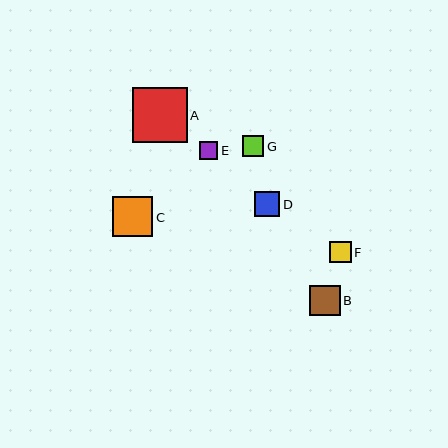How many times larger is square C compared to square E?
Square C is approximately 2.2 times the size of square E.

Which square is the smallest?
Square E is the smallest with a size of approximately 18 pixels.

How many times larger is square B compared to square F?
Square B is approximately 1.4 times the size of square F.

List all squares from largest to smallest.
From largest to smallest: A, C, B, D, F, G, E.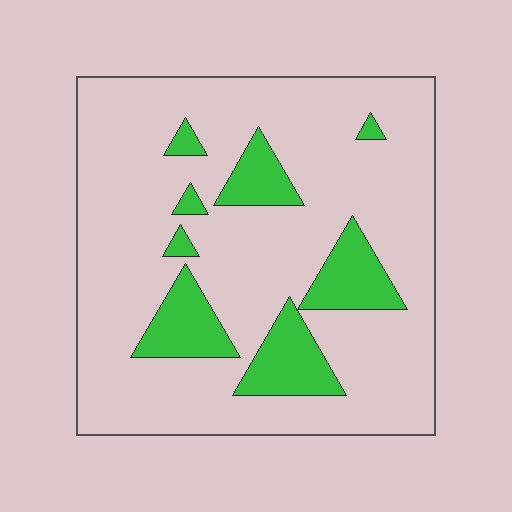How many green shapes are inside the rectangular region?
8.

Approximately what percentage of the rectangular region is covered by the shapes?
Approximately 20%.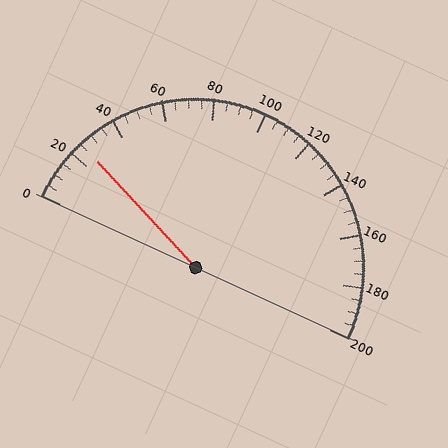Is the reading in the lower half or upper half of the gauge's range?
The reading is in the lower half of the range (0 to 200).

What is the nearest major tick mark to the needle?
The nearest major tick mark is 20.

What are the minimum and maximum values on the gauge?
The gauge ranges from 0 to 200.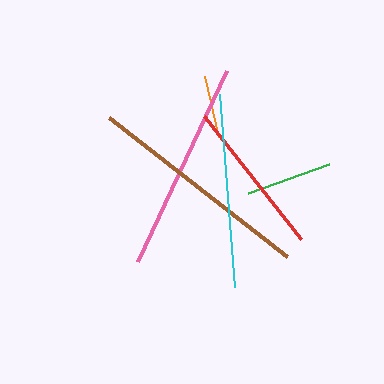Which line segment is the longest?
The brown line is the longest at approximately 226 pixels.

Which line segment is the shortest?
The orange line is the shortest at approximately 63 pixels.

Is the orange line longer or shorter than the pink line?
The pink line is longer than the orange line.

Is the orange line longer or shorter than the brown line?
The brown line is longer than the orange line.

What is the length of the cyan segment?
The cyan segment is approximately 193 pixels long.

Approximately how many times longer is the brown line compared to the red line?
The brown line is approximately 1.4 times the length of the red line.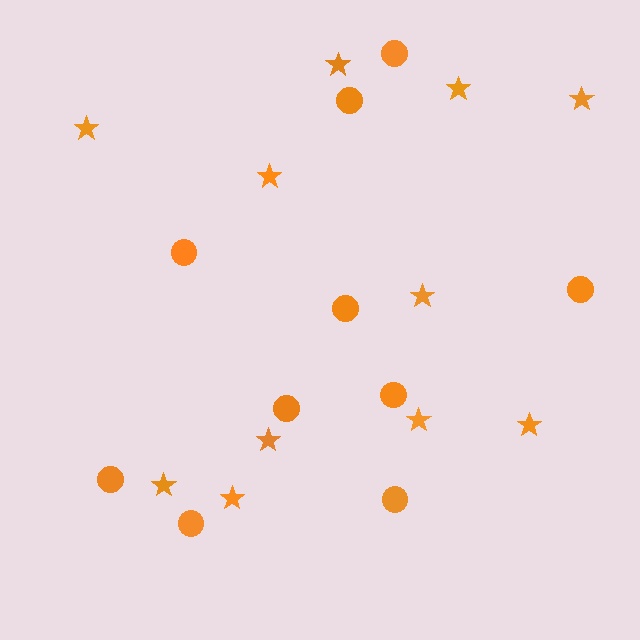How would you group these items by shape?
There are 2 groups: one group of circles (10) and one group of stars (11).